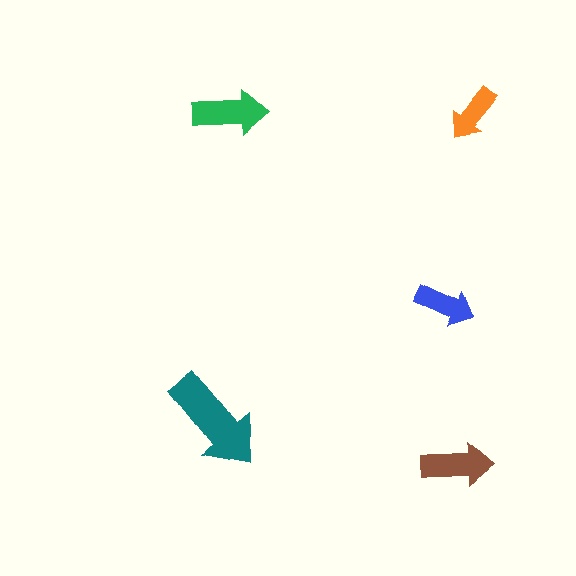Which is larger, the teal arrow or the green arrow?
The teal one.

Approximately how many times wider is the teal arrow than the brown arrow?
About 1.5 times wider.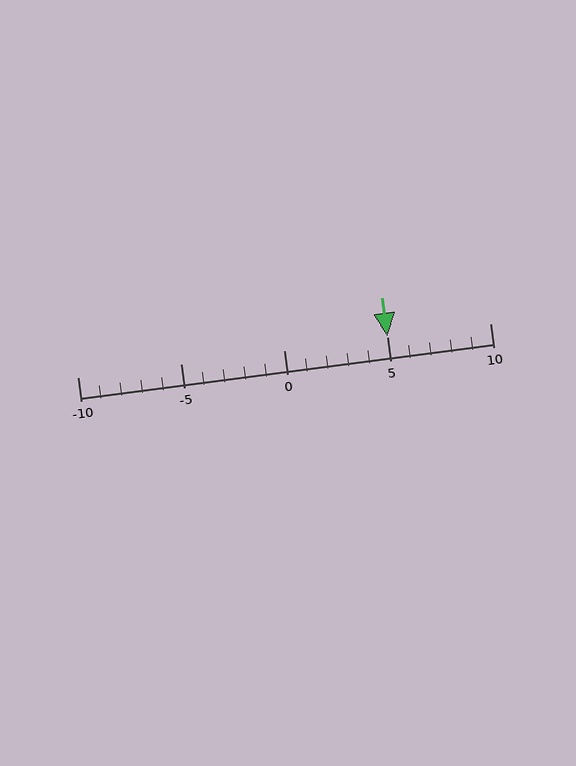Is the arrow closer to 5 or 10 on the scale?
The arrow is closer to 5.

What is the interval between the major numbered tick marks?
The major tick marks are spaced 5 units apart.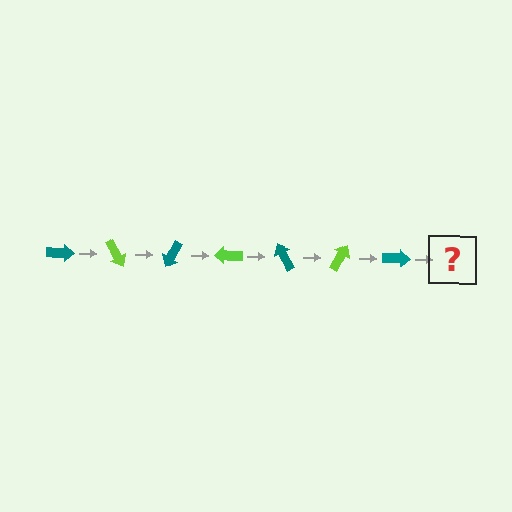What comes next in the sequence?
The next element should be a lime arrow, rotated 420 degrees from the start.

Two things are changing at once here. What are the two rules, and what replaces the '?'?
The two rules are that it rotates 60 degrees each step and the color cycles through teal and lime. The '?' should be a lime arrow, rotated 420 degrees from the start.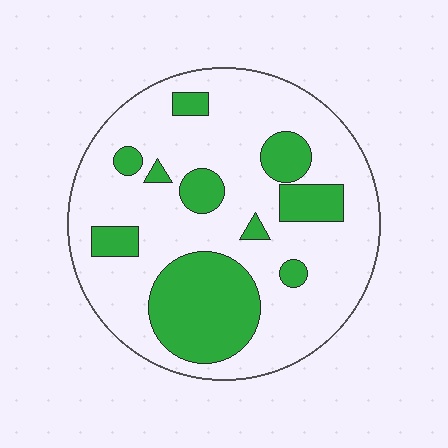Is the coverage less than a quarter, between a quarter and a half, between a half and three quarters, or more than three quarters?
Between a quarter and a half.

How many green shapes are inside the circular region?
10.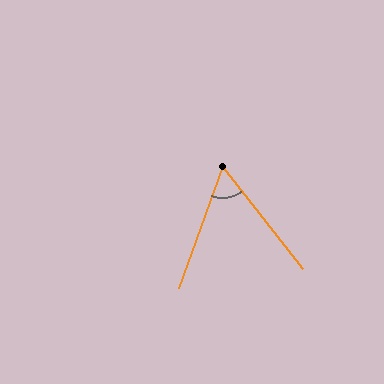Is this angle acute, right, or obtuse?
It is acute.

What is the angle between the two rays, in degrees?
Approximately 58 degrees.